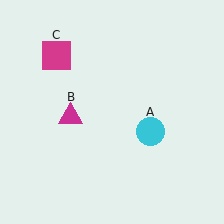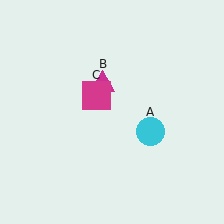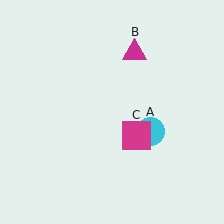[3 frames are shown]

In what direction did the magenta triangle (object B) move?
The magenta triangle (object B) moved up and to the right.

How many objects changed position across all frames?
2 objects changed position: magenta triangle (object B), magenta square (object C).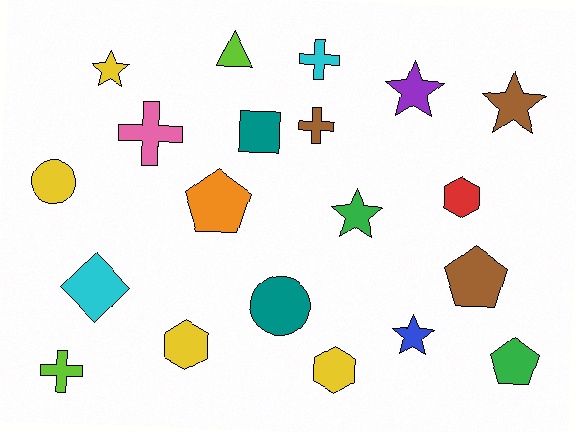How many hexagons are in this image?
There are 3 hexagons.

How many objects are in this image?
There are 20 objects.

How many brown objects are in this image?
There are 3 brown objects.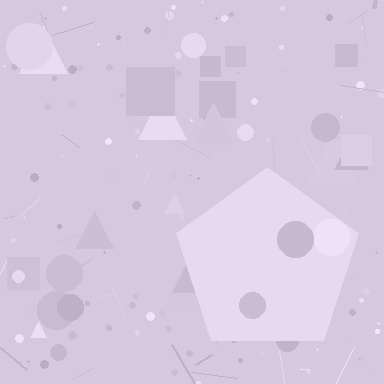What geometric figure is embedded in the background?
A pentagon is embedded in the background.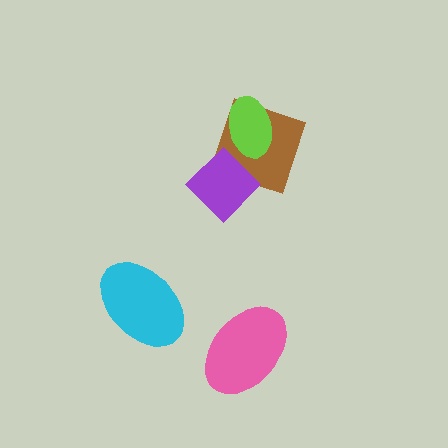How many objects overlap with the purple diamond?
1 object overlaps with the purple diamond.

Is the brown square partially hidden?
Yes, it is partially covered by another shape.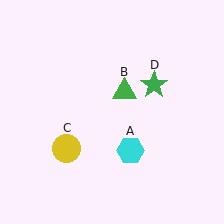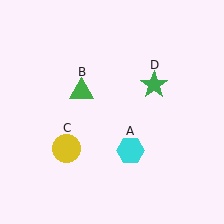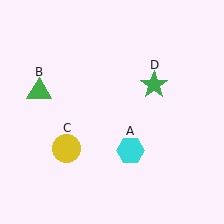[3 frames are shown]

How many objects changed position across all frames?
1 object changed position: green triangle (object B).